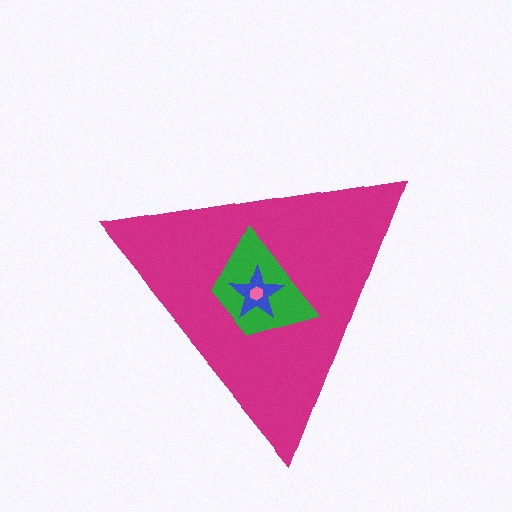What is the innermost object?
The pink hexagon.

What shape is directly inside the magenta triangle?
The green trapezoid.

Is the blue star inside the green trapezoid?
Yes.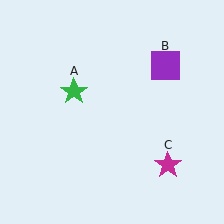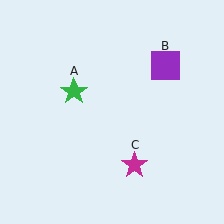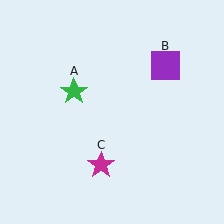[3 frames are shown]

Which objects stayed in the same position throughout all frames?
Green star (object A) and purple square (object B) remained stationary.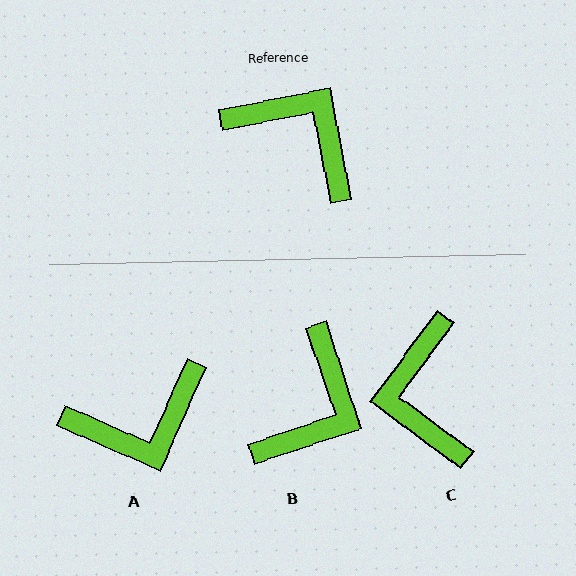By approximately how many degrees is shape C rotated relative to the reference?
Approximately 132 degrees counter-clockwise.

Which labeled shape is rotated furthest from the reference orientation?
C, about 132 degrees away.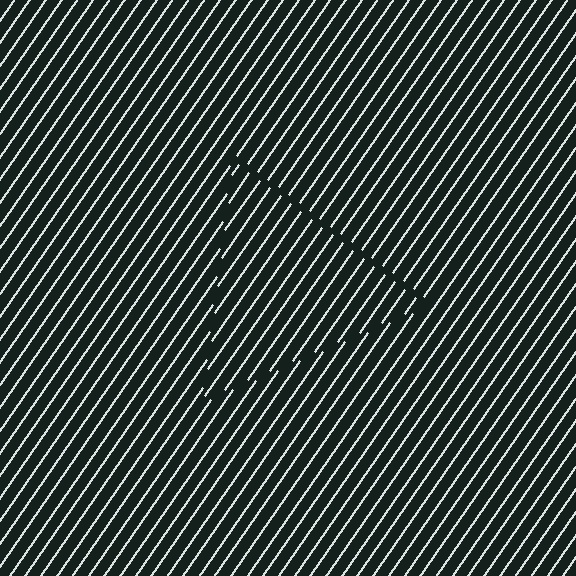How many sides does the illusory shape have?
3 sides — the line-ends trace a triangle.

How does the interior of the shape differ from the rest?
The interior of the shape contains the same grating, shifted by half a period — the contour is defined by the phase discontinuity where line-ends from the inner and outer gratings abut.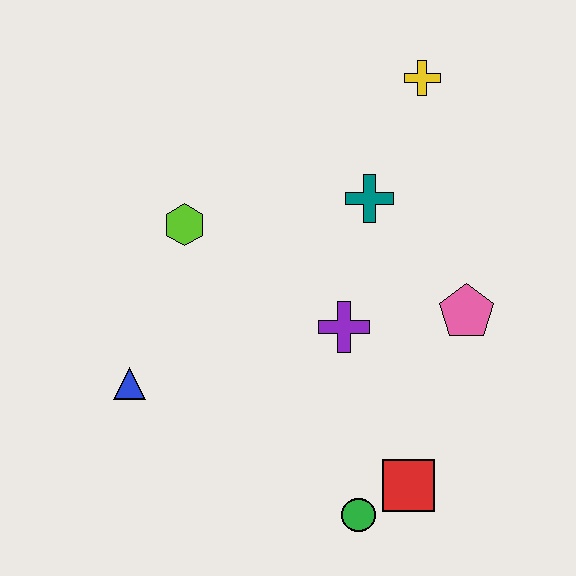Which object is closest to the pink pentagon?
The purple cross is closest to the pink pentagon.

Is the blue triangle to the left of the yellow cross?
Yes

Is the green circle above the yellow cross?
No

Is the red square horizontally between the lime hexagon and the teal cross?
No